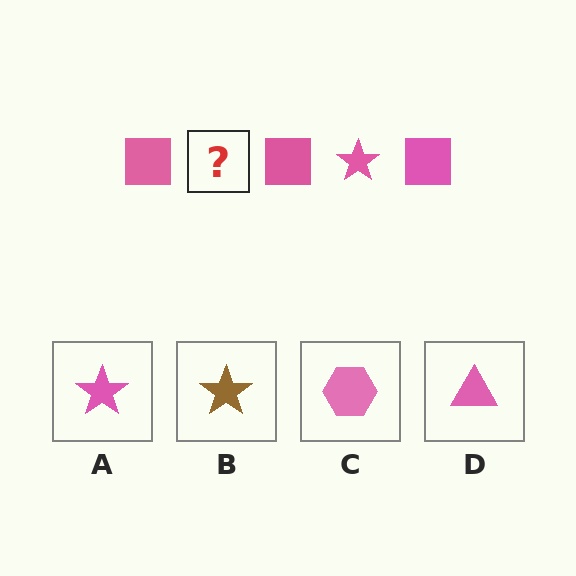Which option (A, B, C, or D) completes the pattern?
A.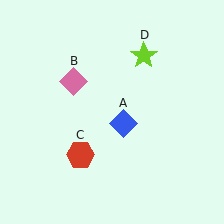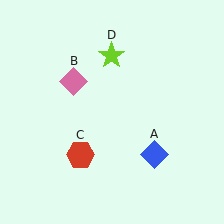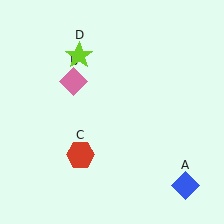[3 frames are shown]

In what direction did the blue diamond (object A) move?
The blue diamond (object A) moved down and to the right.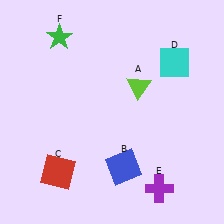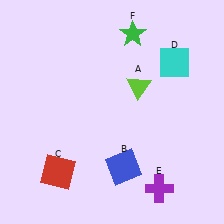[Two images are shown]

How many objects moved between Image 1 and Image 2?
1 object moved between the two images.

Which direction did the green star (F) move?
The green star (F) moved right.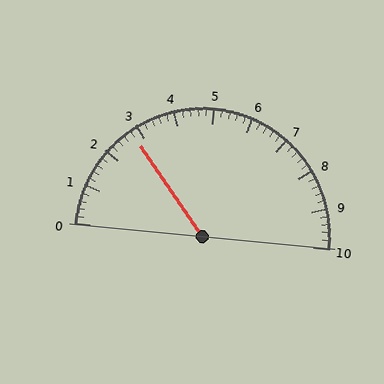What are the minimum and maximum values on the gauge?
The gauge ranges from 0 to 10.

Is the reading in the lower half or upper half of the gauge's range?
The reading is in the lower half of the range (0 to 10).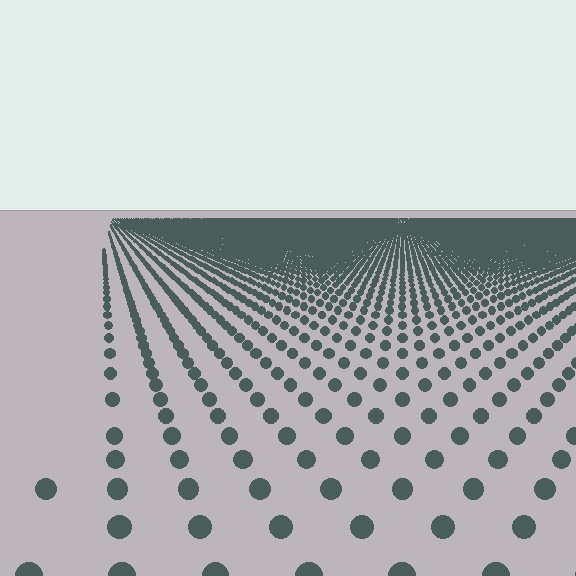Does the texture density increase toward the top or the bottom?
Density increases toward the top.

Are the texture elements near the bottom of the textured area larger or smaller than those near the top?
Larger. Near the bottom, elements are closer to the viewer and appear at a bigger on-screen size.